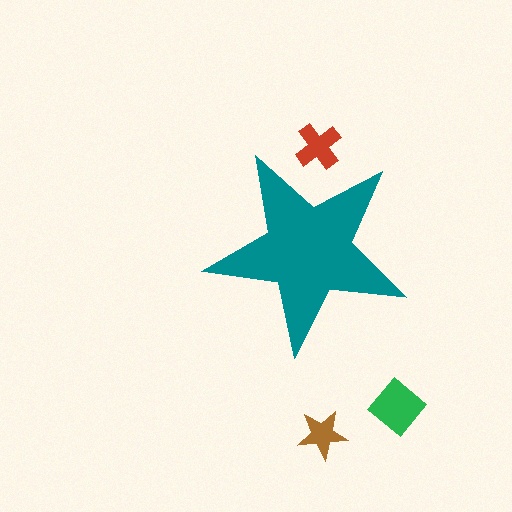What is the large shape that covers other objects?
A teal star.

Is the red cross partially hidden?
Yes, the red cross is partially hidden behind the teal star.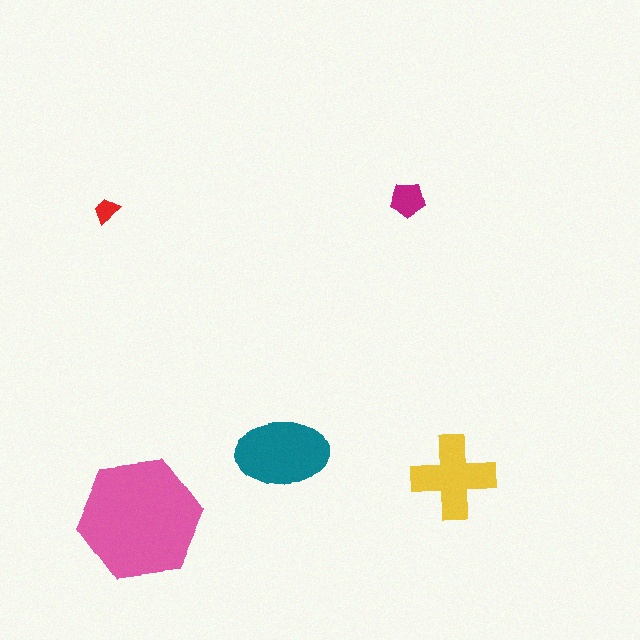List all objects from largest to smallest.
The pink hexagon, the teal ellipse, the yellow cross, the magenta pentagon, the red trapezoid.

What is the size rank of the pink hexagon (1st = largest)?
1st.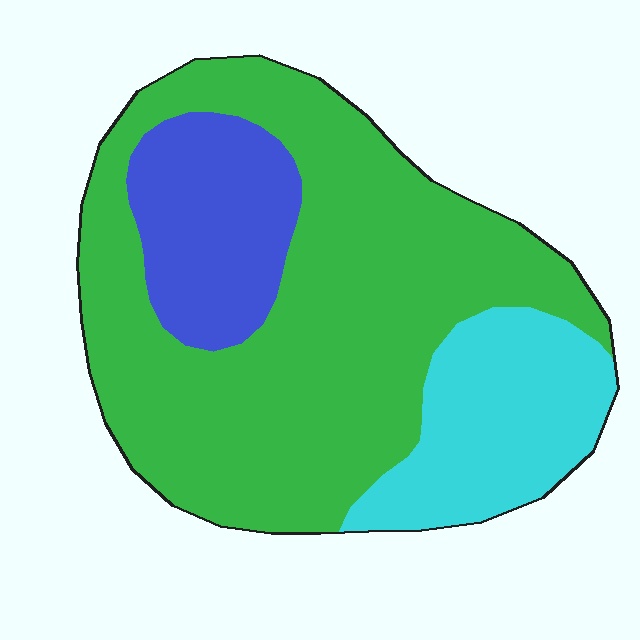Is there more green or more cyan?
Green.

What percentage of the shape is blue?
Blue takes up about one sixth (1/6) of the shape.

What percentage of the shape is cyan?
Cyan takes up about one fifth (1/5) of the shape.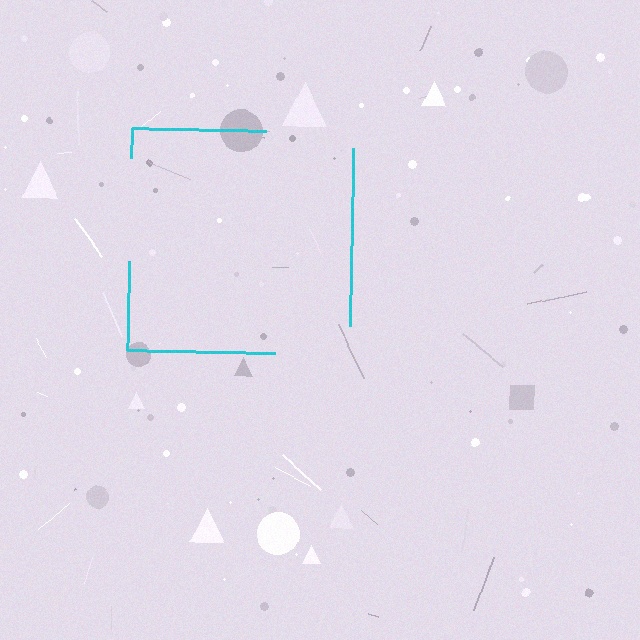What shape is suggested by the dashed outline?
The dashed outline suggests a square.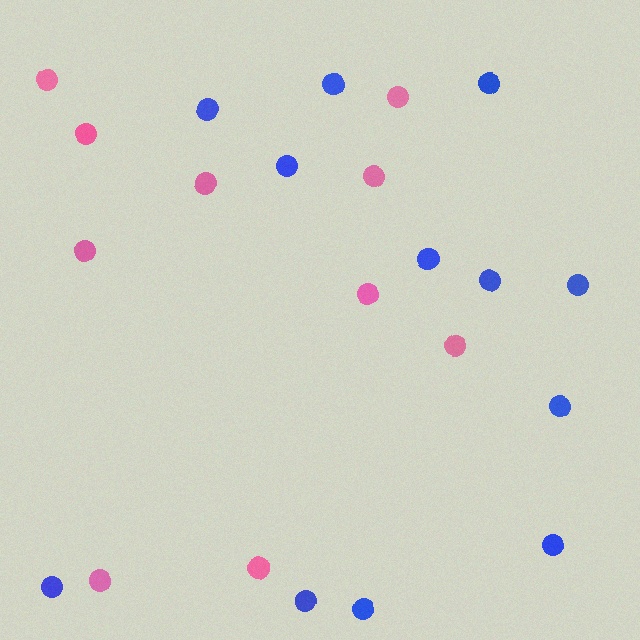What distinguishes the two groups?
There are 2 groups: one group of pink circles (10) and one group of blue circles (12).